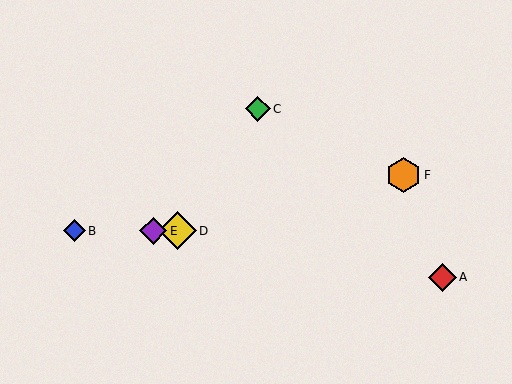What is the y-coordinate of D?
Object D is at y≈231.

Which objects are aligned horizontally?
Objects B, D, E are aligned horizontally.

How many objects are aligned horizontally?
3 objects (B, D, E) are aligned horizontally.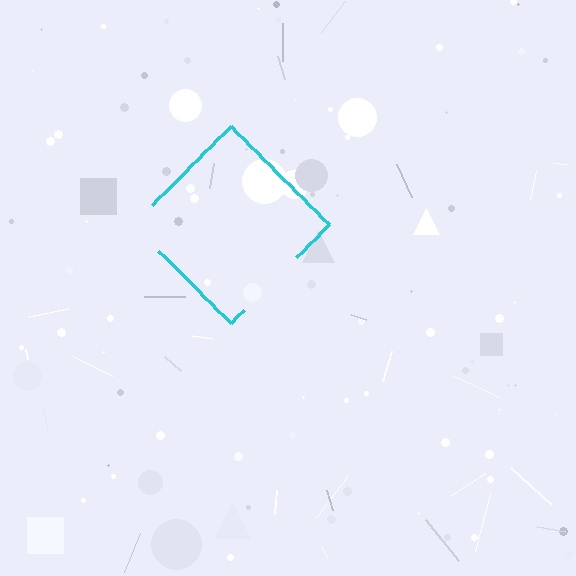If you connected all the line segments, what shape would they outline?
They would outline a diamond.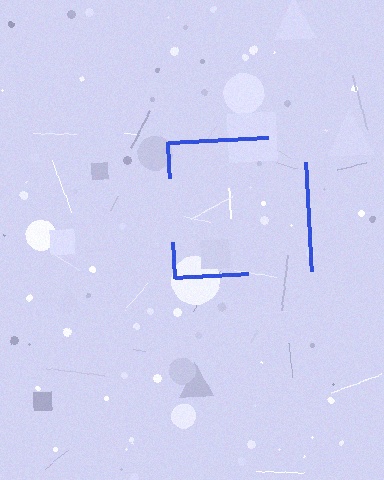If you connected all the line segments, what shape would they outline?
They would outline a square.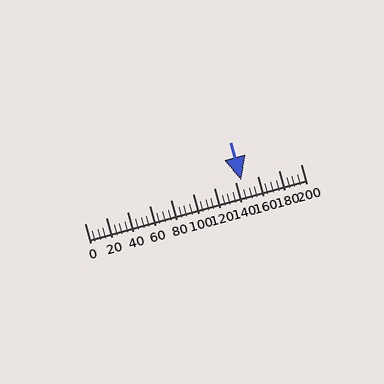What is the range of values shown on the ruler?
The ruler shows values from 0 to 200.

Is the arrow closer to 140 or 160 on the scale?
The arrow is closer to 140.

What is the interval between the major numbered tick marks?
The major tick marks are spaced 20 units apart.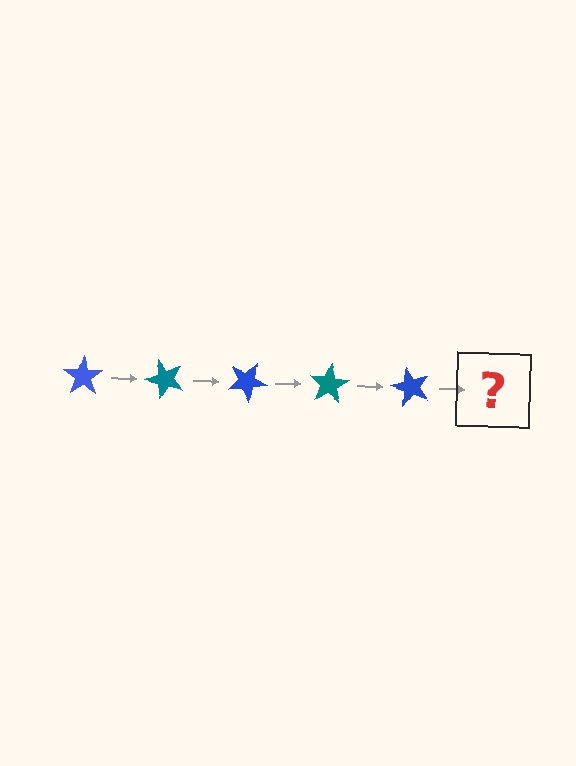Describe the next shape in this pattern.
It should be a teal star, rotated 250 degrees from the start.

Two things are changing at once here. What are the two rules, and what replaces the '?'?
The two rules are that it rotates 50 degrees each step and the color cycles through blue and teal. The '?' should be a teal star, rotated 250 degrees from the start.